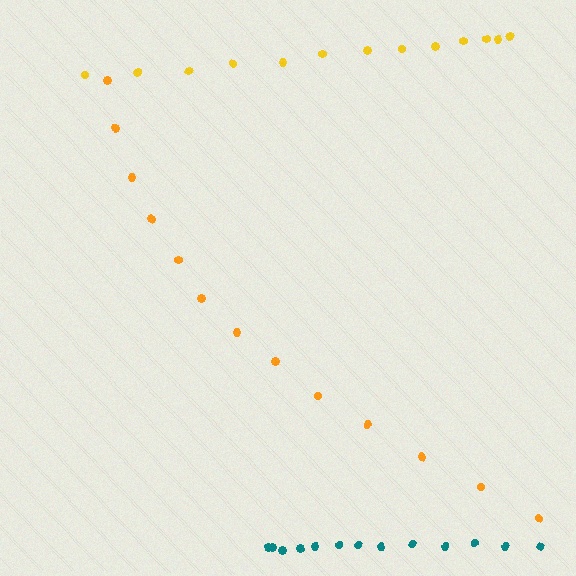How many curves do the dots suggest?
There are 3 distinct paths.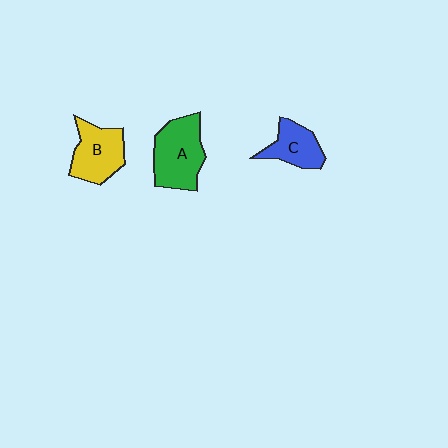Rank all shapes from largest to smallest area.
From largest to smallest: A (green), B (yellow), C (blue).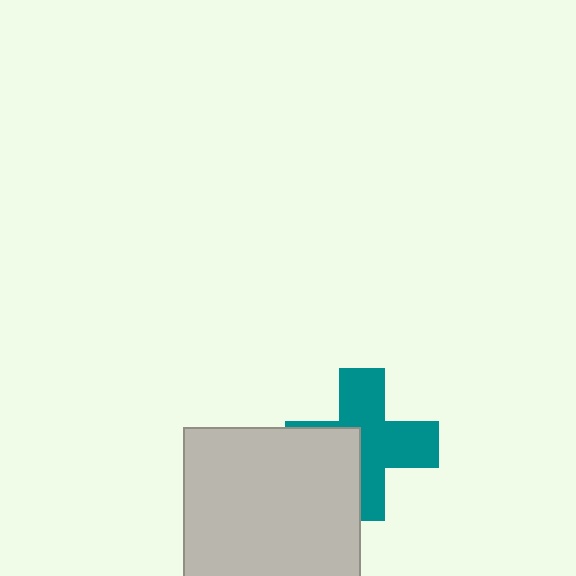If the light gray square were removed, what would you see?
You would see the complete teal cross.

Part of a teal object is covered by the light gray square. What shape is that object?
It is a cross.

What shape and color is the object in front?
The object in front is a light gray square.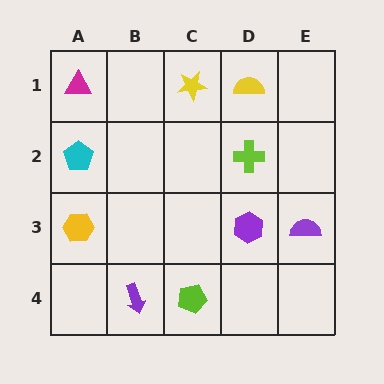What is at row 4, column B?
A purple arrow.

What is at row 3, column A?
A yellow hexagon.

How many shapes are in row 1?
3 shapes.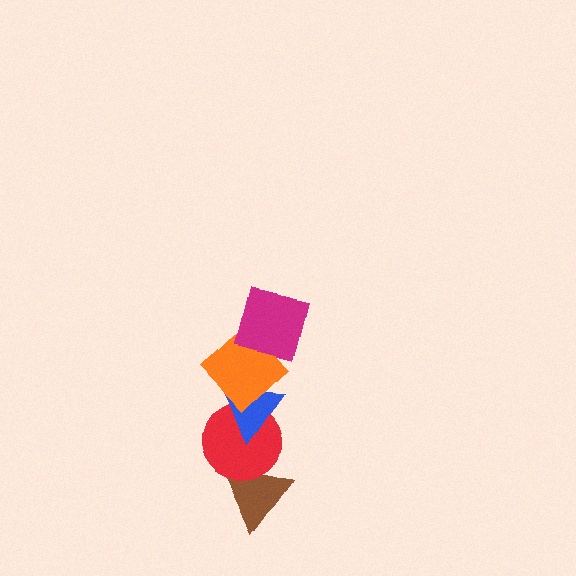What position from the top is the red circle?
The red circle is 4th from the top.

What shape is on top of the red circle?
The blue triangle is on top of the red circle.